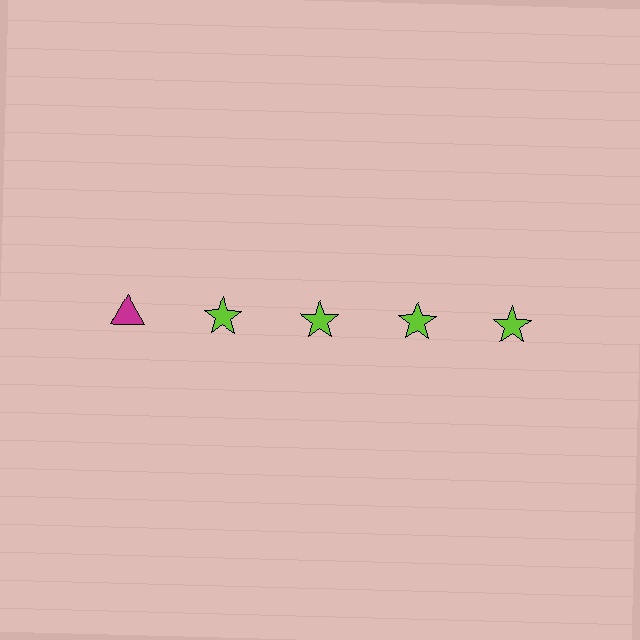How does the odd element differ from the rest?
It differs in both color (magenta instead of lime) and shape (triangle instead of star).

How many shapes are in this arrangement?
There are 5 shapes arranged in a grid pattern.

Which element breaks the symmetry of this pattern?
The magenta triangle in the top row, leftmost column breaks the symmetry. All other shapes are lime stars.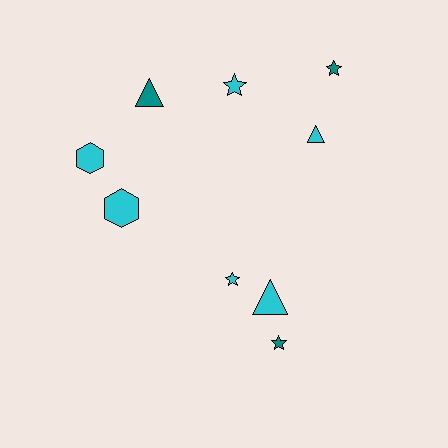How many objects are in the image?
There are 9 objects.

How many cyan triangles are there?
There are 2 cyan triangles.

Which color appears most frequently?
Cyan, with 6 objects.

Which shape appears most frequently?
Star, with 4 objects.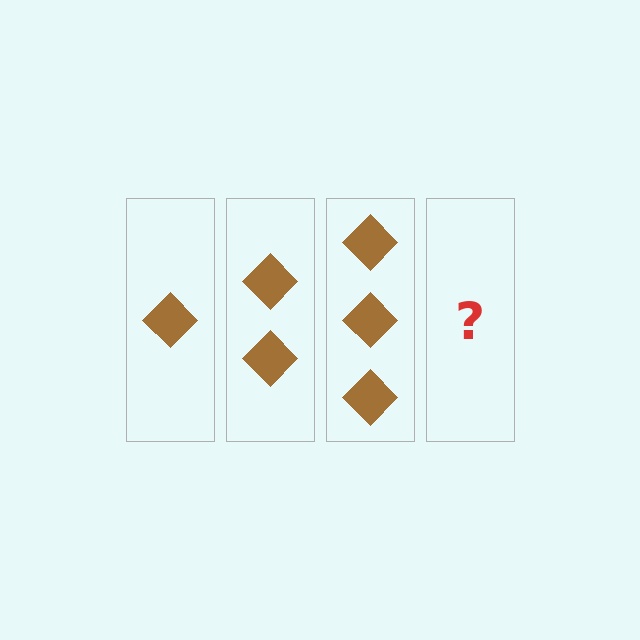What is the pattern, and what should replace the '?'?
The pattern is that each step adds one more diamond. The '?' should be 4 diamonds.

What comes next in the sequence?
The next element should be 4 diamonds.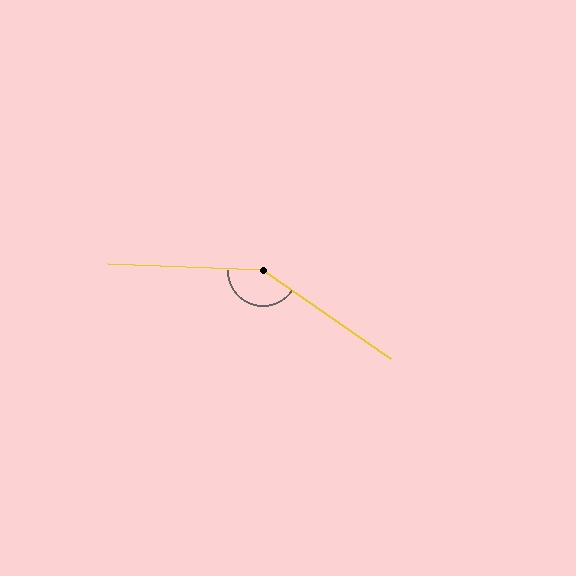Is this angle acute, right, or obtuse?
It is obtuse.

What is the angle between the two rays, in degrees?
Approximately 148 degrees.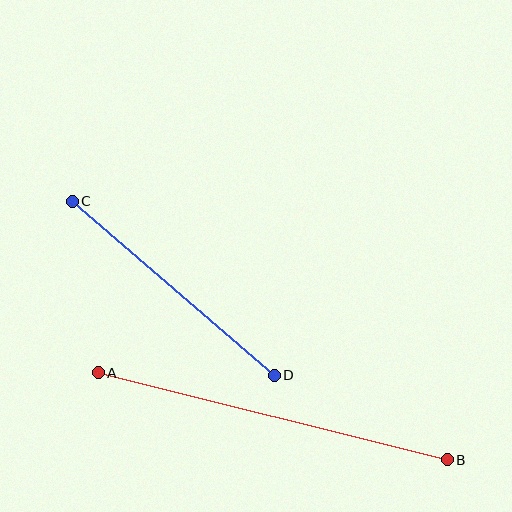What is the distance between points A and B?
The distance is approximately 359 pixels.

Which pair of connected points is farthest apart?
Points A and B are farthest apart.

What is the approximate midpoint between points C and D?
The midpoint is at approximately (173, 288) pixels.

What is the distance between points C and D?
The distance is approximately 267 pixels.